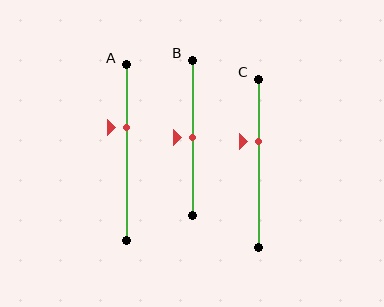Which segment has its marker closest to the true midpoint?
Segment B has its marker closest to the true midpoint.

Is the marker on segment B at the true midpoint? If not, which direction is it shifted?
Yes, the marker on segment B is at the true midpoint.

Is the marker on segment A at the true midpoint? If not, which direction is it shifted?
No, the marker on segment A is shifted upward by about 14% of the segment length.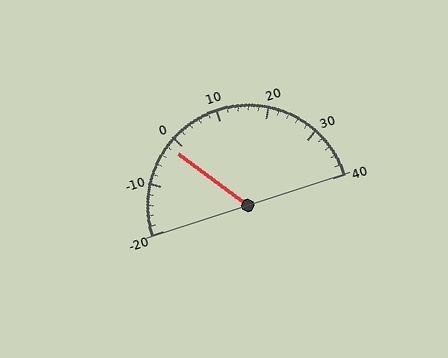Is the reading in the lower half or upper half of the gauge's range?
The reading is in the lower half of the range (-20 to 40).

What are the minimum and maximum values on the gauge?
The gauge ranges from -20 to 40.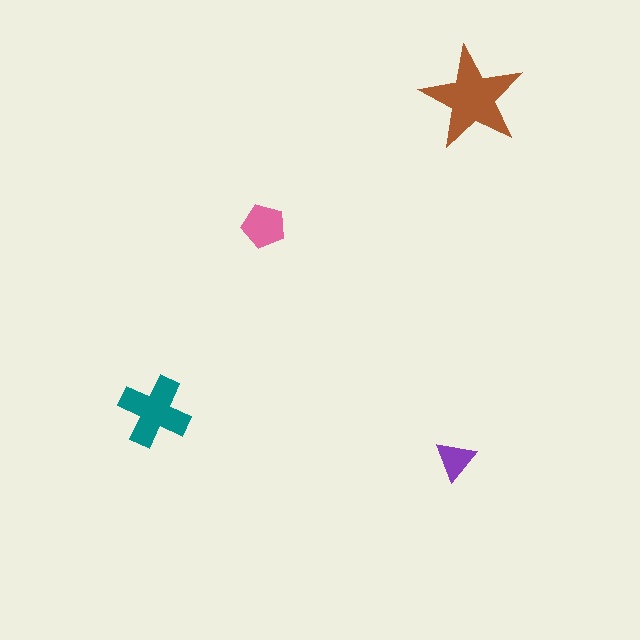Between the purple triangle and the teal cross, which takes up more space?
The teal cross.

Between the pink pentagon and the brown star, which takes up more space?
The brown star.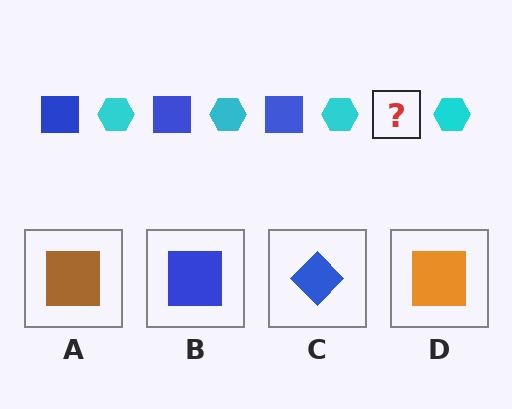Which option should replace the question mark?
Option B.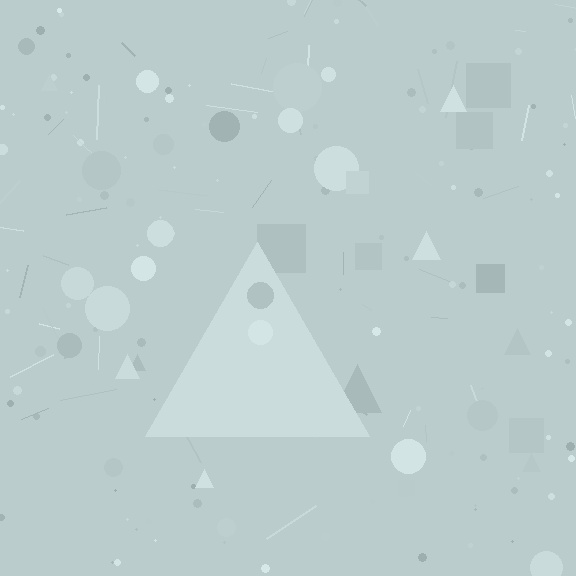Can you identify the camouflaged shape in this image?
The camouflaged shape is a triangle.